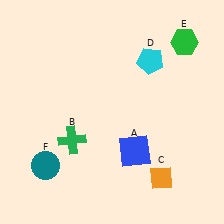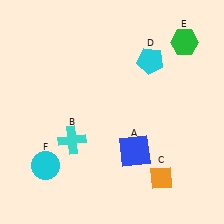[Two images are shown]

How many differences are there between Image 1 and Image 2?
There are 2 differences between the two images.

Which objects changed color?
B changed from green to cyan. F changed from teal to cyan.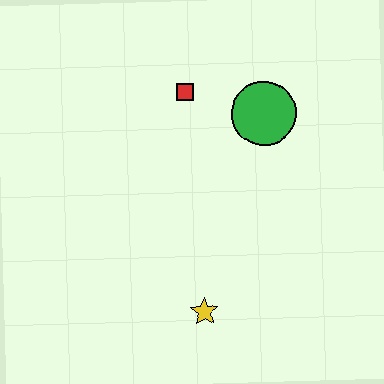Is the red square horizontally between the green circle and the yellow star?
No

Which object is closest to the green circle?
The red square is closest to the green circle.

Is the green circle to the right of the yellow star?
Yes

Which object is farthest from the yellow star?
The red square is farthest from the yellow star.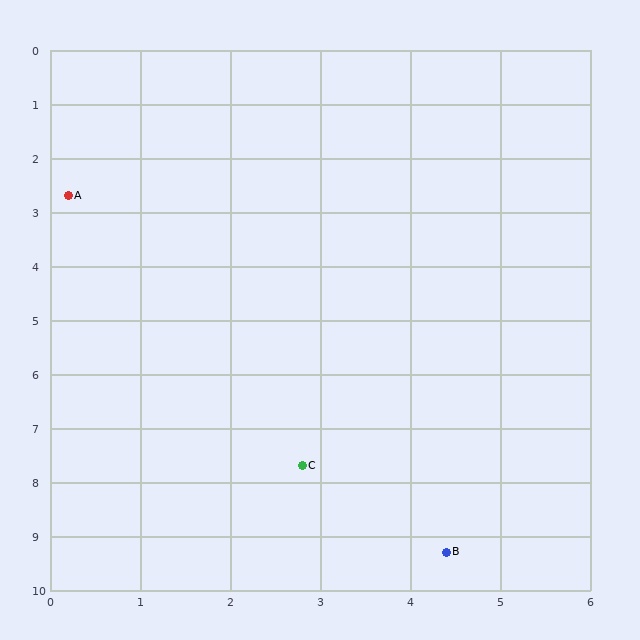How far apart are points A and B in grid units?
Points A and B are about 7.8 grid units apart.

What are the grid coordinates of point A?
Point A is at approximately (0.2, 2.7).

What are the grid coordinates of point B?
Point B is at approximately (4.4, 9.3).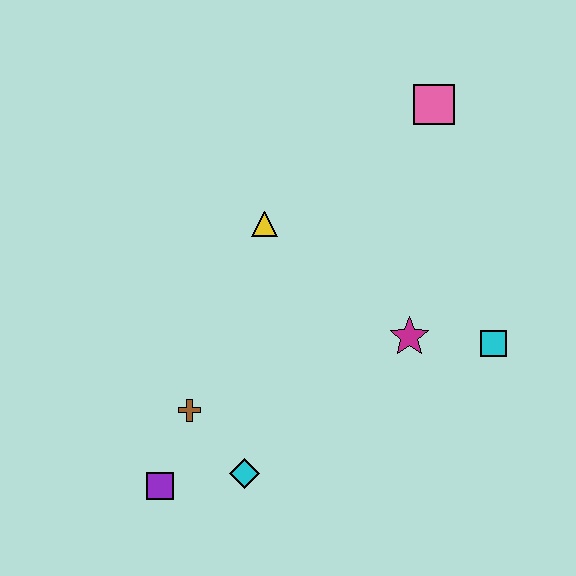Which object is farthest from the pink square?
The purple square is farthest from the pink square.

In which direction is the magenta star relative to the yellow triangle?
The magenta star is to the right of the yellow triangle.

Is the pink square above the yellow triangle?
Yes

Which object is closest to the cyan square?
The magenta star is closest to the cyan square.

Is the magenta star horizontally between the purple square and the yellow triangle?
No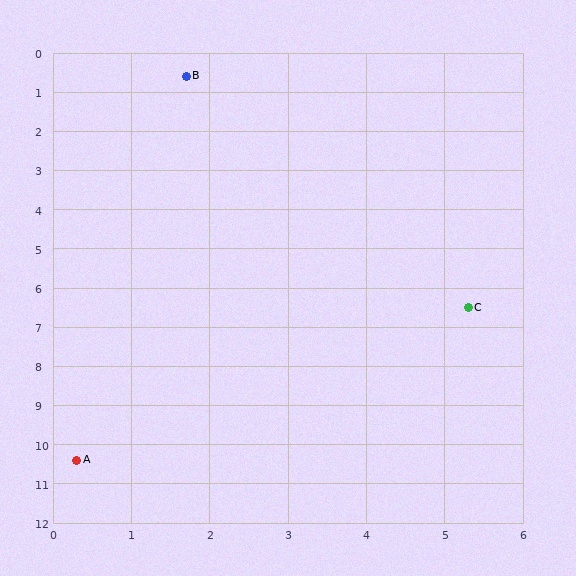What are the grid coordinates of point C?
Point C is at approximately (5.3, 6.5).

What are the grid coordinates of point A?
Point A is at approximately (0.3, 10.4).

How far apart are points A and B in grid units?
Points A and B are about 9.9 grid units apart.